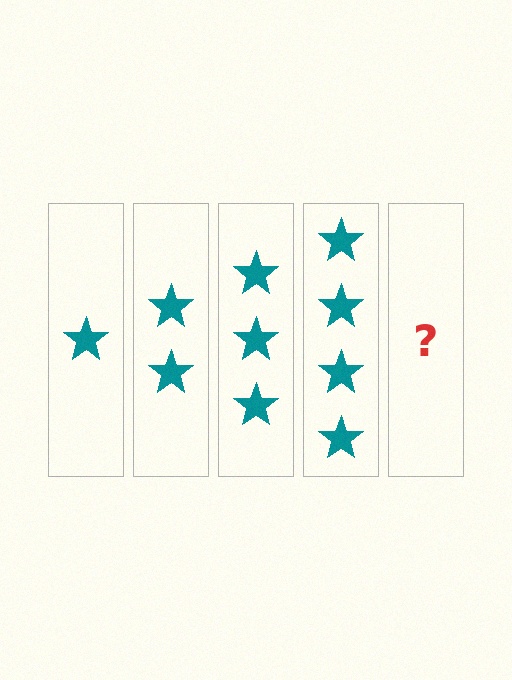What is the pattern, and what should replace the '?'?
The pattern is that each step adds one more star. The '?' should be 5 stars.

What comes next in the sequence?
The next element should be 5 stars.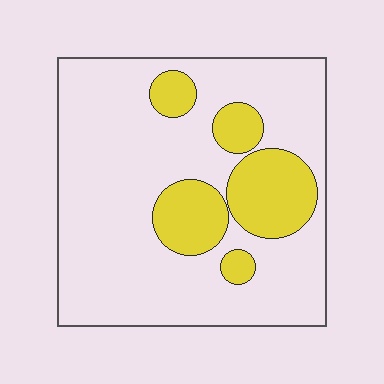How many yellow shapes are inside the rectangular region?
5.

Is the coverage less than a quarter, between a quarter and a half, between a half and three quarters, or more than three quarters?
Less than a quarter.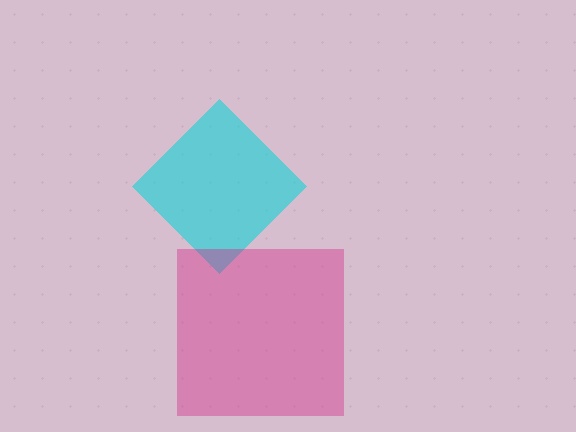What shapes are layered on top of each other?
The layered shapes are: a cyan diamond, a magenta square.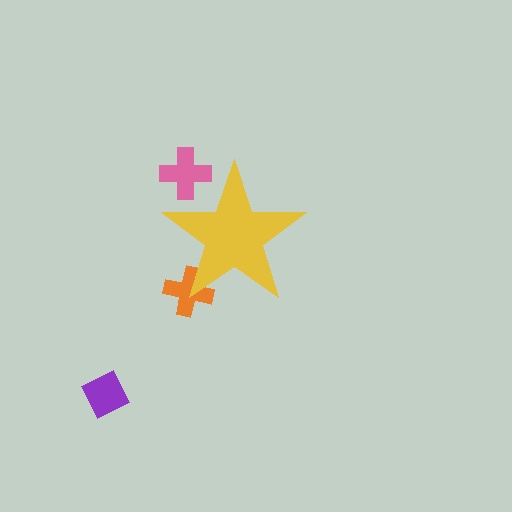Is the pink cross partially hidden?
Yes, the pink cross is partially hidden behind the yellow star.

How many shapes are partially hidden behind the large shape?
2 shapes are partially hidden.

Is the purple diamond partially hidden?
No, the purple diamond is fully visible.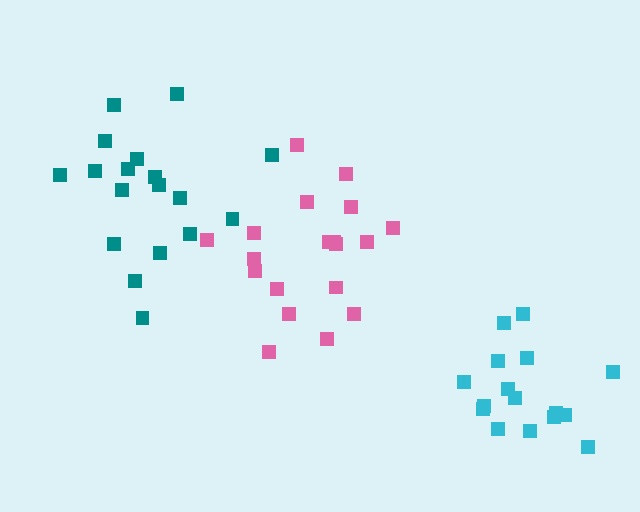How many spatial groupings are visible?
There are 3 spatial groupings.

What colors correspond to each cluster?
The clusters are colored: pink, teal, cyan.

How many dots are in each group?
Group 1: 19 dots, Group 2: 18 dots, Group 3: 16 dots (53 total).